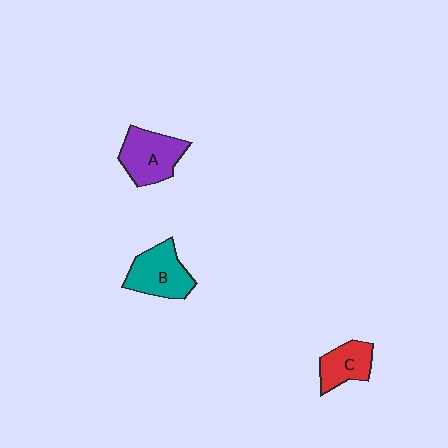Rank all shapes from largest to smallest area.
From largest to smallest: A (purple), B (teal), C (red).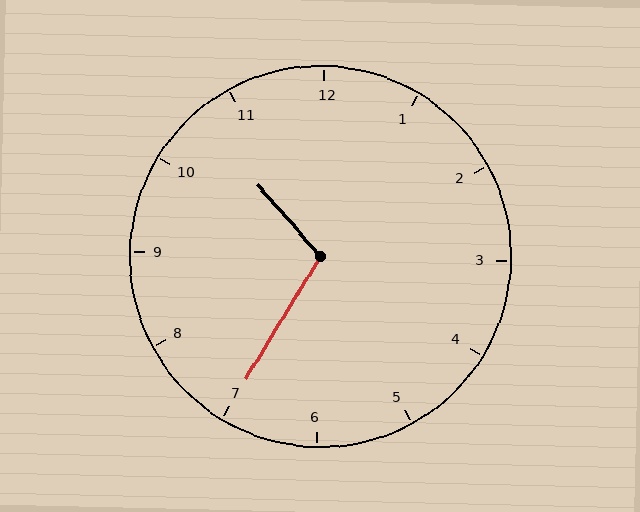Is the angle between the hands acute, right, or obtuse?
It is obtuse.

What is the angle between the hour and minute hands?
Approximately 108 degrees.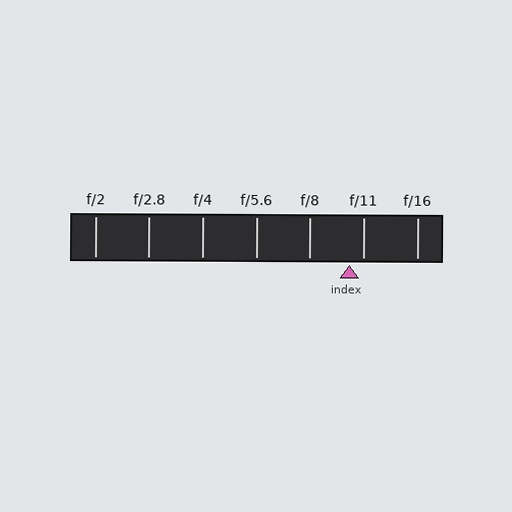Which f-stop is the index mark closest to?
The index mark is closest to f/11.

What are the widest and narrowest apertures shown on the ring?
The widest aperture shown is f/2 and the narrowest is f/16.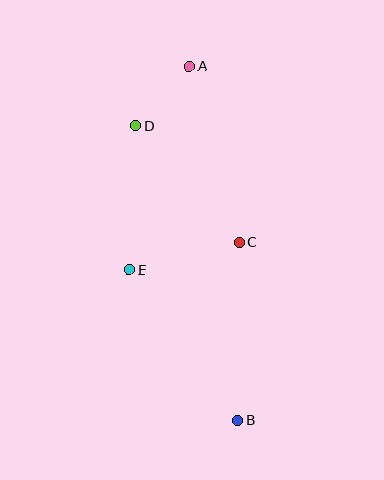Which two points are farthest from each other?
Points A and B are farthest from each other.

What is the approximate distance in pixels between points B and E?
The distance between B and E is approximately 185 pixels.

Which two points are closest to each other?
Points A and D are closest to each other.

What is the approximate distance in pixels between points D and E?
The distance between D and E is approximately 144 pixels.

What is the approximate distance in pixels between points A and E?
The distance between A and E is approximately 212 pixels.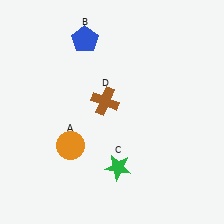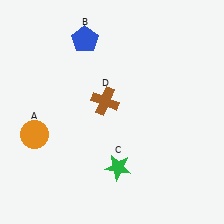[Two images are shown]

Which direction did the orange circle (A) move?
The orange circle (A) moved left.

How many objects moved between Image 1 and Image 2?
1 object moved between the two images.